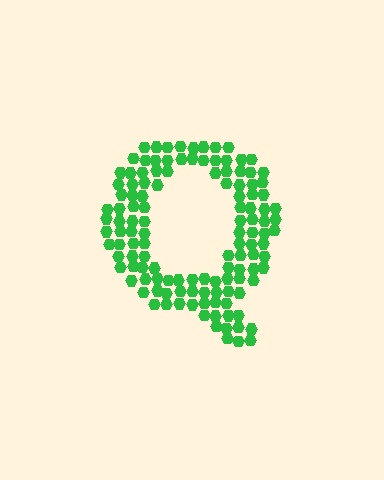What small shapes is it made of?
It is made of small hexagons.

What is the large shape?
The large shape is the letter Q.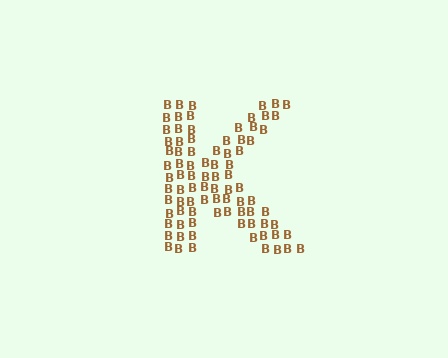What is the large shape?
The large shape is the letter K.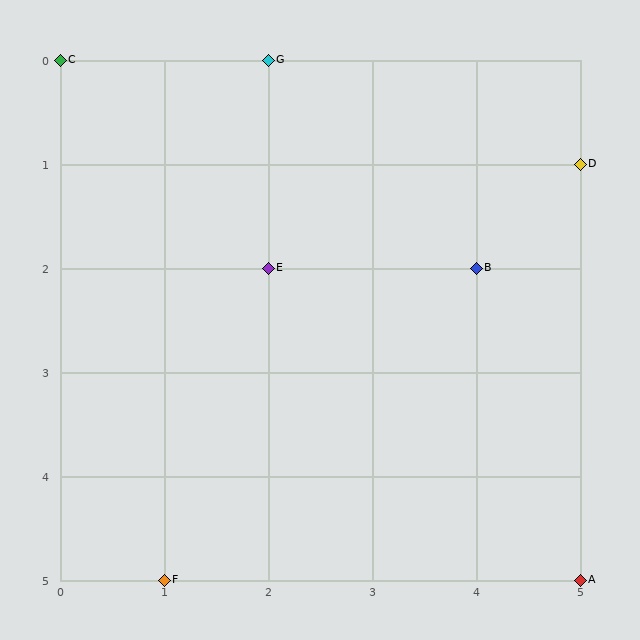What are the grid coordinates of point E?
Point E is at grid coordinates (2, 2).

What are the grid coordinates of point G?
Point G is at grid coordinates (2, 0).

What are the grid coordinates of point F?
Point F is at grid coordinates (1, 5).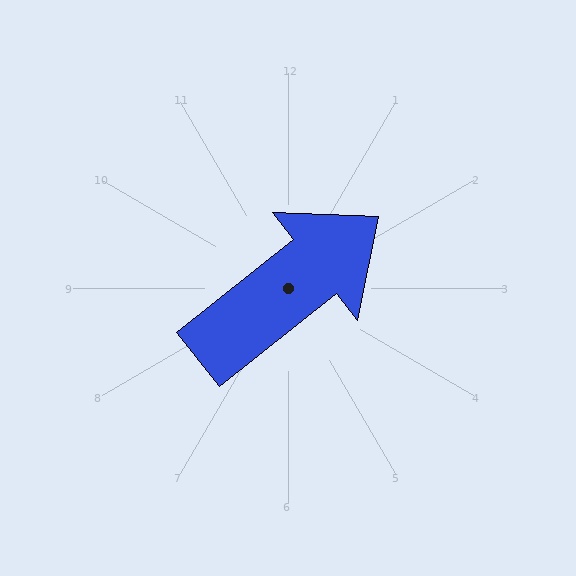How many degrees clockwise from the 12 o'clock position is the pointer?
Approximately 52 degrees.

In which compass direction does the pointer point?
Northeast.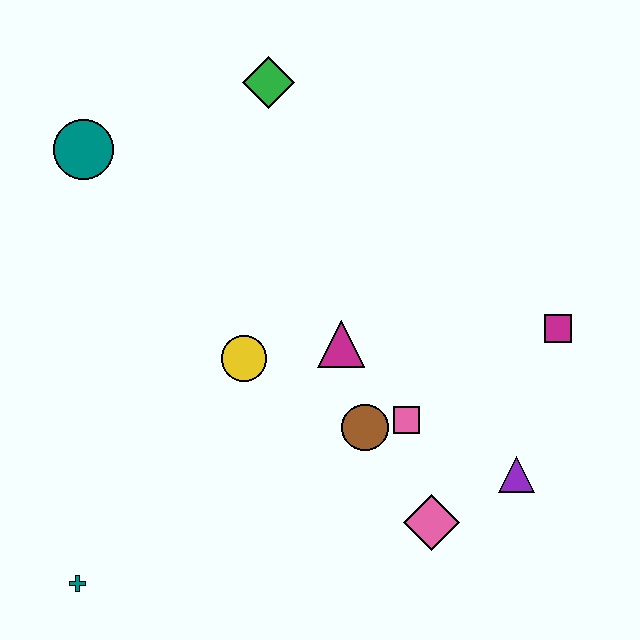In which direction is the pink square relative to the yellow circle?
The pink square is to the right of the yellow circle.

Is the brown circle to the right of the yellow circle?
Yes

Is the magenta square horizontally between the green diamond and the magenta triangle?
No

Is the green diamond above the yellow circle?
Yes